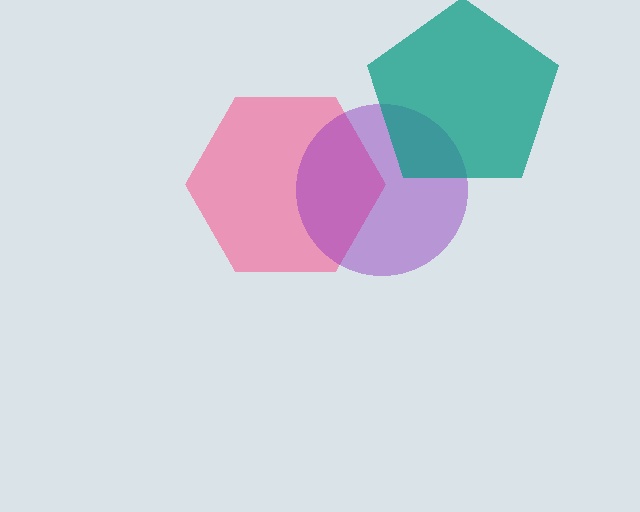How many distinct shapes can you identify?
There are 3 distinct shapes: a pink hexagon, a purple circle, a teal pentagon.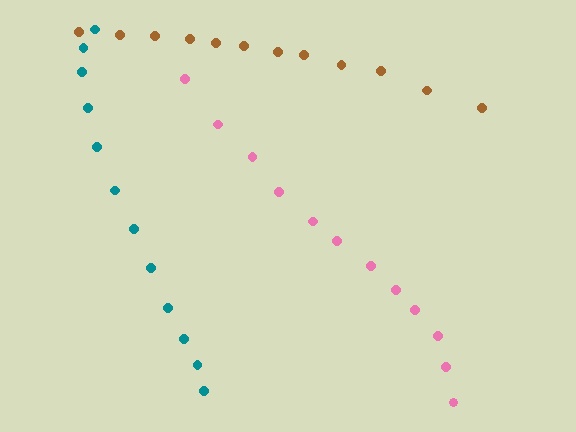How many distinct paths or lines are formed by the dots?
There are 3 distinct paths.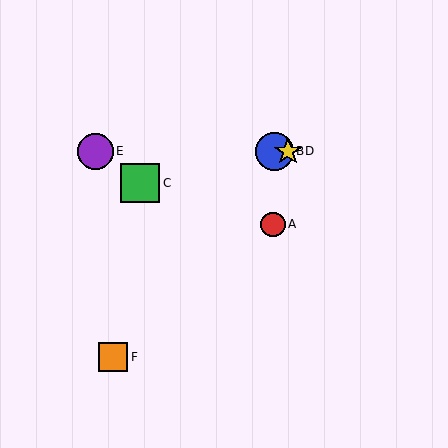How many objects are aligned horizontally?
3 objects (B, D, E) are aligned horizontally.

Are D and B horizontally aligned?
Yes, both are at y≈151.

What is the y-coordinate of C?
Object C is at y≈183.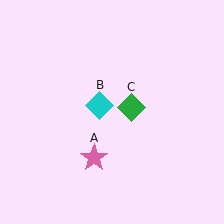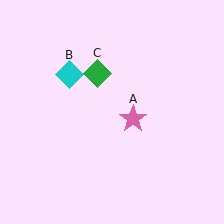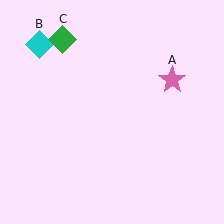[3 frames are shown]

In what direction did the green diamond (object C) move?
The green diamond (object C) moved up and to the left.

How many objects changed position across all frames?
3 objects changed position: pink star (object A), cyan diamond (object B), green diamond (object C).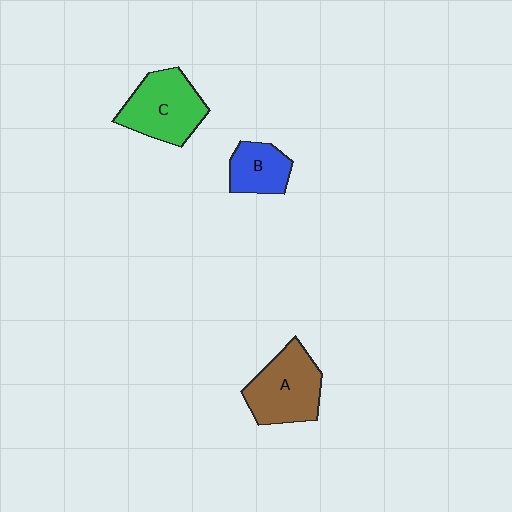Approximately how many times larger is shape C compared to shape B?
Approximately 1.6 times.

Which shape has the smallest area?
Shape B (blue).